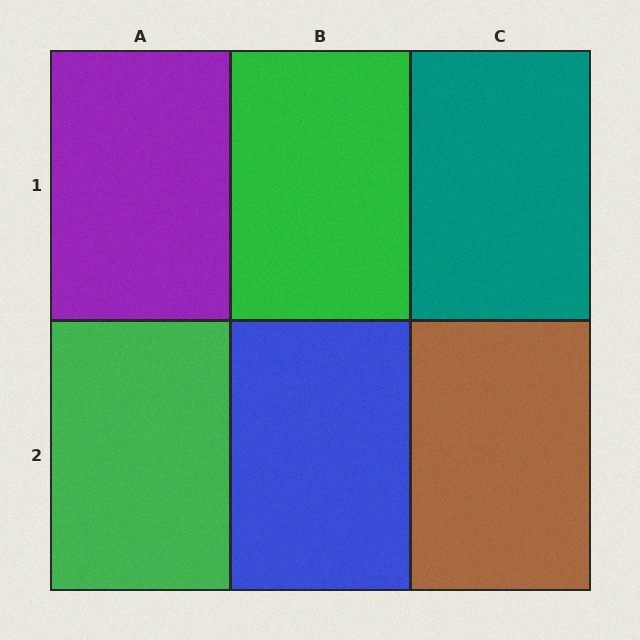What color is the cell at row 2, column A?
Green.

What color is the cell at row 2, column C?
Brown.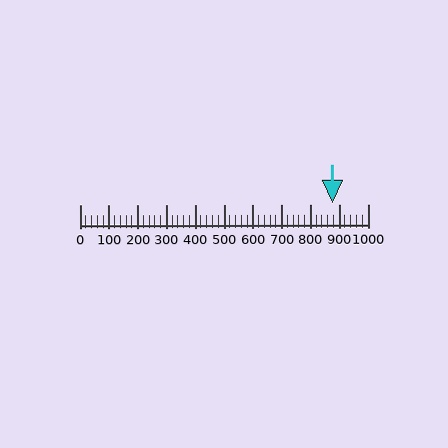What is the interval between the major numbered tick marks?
The major tick marks are spaced 100 units apart.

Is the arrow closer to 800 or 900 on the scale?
The arrow is closer to 900.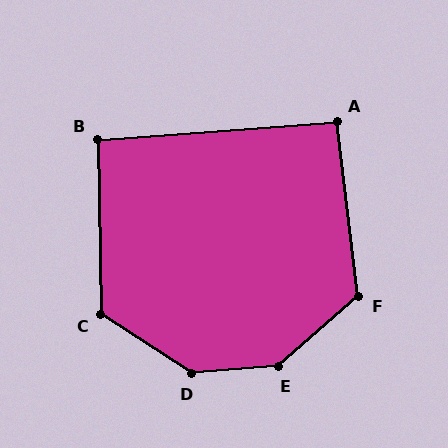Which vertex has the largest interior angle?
E, at approximately 143 degrees.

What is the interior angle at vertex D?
Approximately 143 degrees (obtuse).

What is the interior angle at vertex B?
Approximately 93 degrees (approximately right).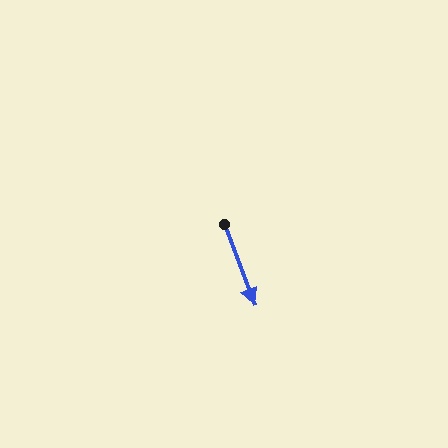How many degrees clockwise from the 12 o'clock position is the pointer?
Approximately 159 degrees.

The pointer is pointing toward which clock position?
Roughly 5 o'clock.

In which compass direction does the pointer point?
South.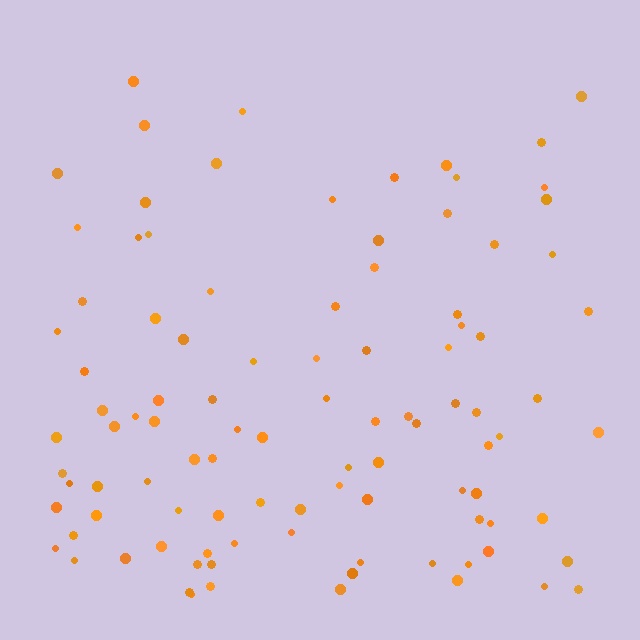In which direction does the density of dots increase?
From top to bottom, with the bottom side densest.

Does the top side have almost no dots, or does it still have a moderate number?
Still a moderate number, just noticeably fewer than the bottom.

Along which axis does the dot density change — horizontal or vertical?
Vertical.